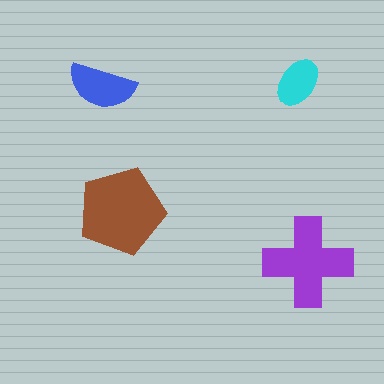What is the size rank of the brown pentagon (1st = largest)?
1st.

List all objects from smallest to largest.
The cyan ellipse, the blue semicircle, the purple cross, the brown pentagon.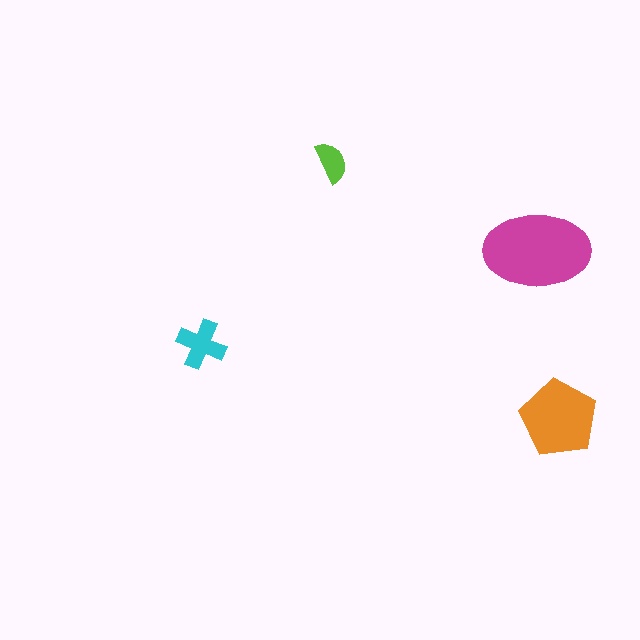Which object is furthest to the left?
The cyan cross is leftmost.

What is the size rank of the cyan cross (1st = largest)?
3rd.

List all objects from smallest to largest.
The lime semicircle, the cyan cross, the orange pentagon, the magenta ellipse.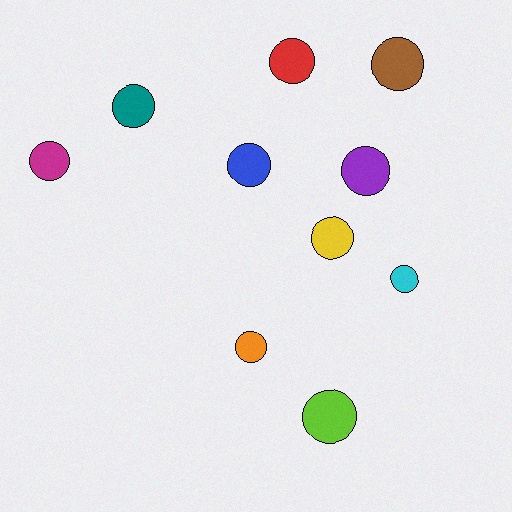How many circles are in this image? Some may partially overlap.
There are 10 circles.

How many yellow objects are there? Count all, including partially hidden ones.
There is 1 yellow object.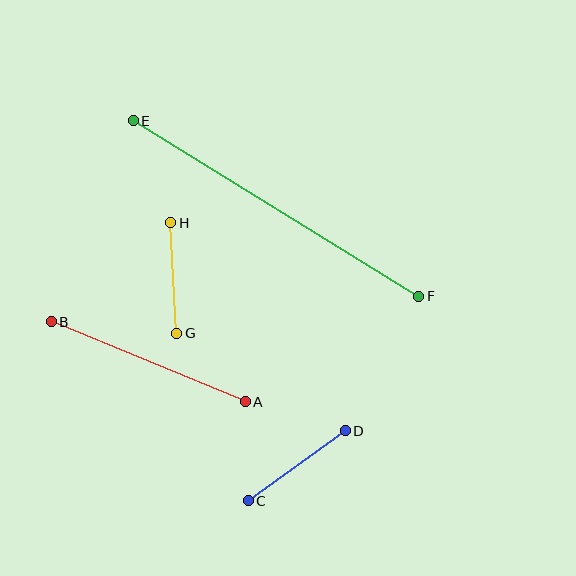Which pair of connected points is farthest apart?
Points E and F are farthest apart.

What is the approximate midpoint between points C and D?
The midpoint is at approximately (297, 466) pixels.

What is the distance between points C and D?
The distance is approximately 120 pixels.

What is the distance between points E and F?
The distance is approximately 335 pixels.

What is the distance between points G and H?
The distance is approximately 111 pixels.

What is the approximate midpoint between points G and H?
The midpoint is at approximately (174, 278) pixels.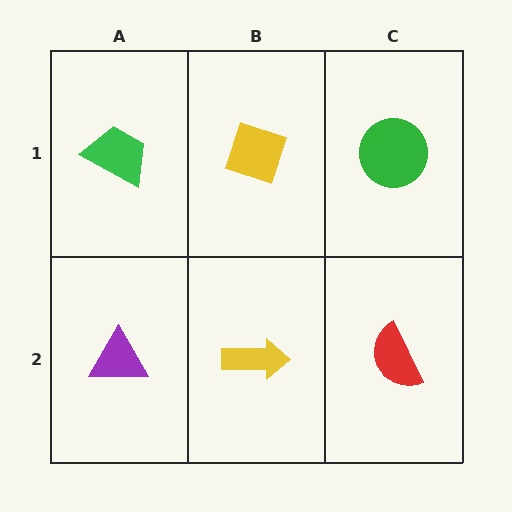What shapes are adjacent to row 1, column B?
A yellow arrow (row 2, column B), a green trapezoid (row 1, column A), a green circle (row 1, column C).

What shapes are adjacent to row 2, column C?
A green circle (row 1, column C), a yellow arrow (row 2, column B).